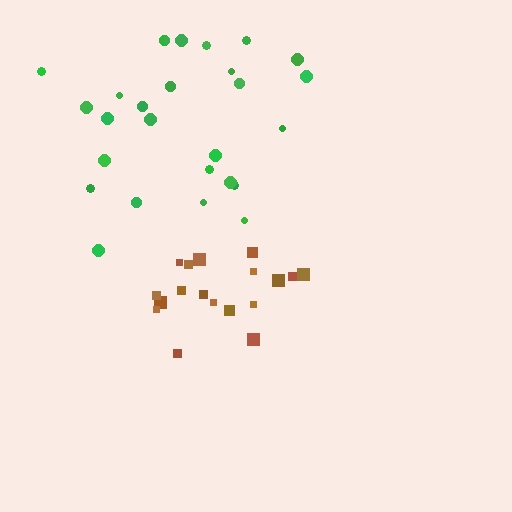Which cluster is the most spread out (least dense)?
Green.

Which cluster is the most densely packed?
Brown.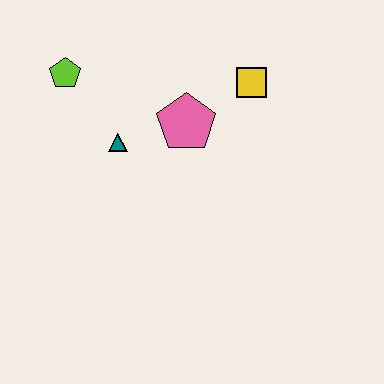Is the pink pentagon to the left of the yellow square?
Yes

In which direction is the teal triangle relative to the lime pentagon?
The teal triangle is below the lime pentagon.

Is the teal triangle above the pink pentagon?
No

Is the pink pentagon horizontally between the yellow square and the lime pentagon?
Yes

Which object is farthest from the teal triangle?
The yellow square is farthest from the teal triangle.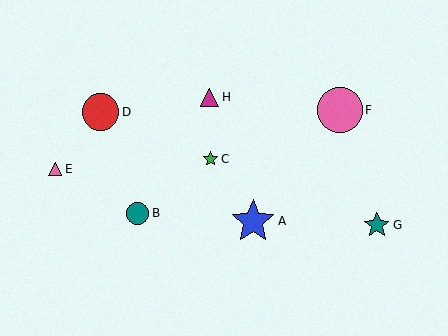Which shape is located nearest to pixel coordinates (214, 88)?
The magenta triangle (labeled H) at (210, 97) is nearest to that location.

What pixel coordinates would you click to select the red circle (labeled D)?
Click at (100, 112) to select the red circle D.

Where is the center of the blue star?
The center of the blue star is at (253, 221).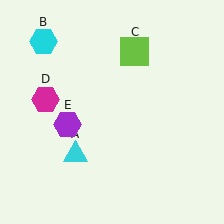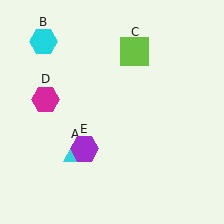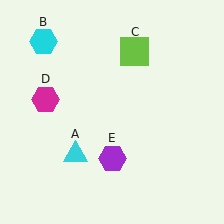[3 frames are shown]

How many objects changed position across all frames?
1 object changed position: purple hexagon (object E).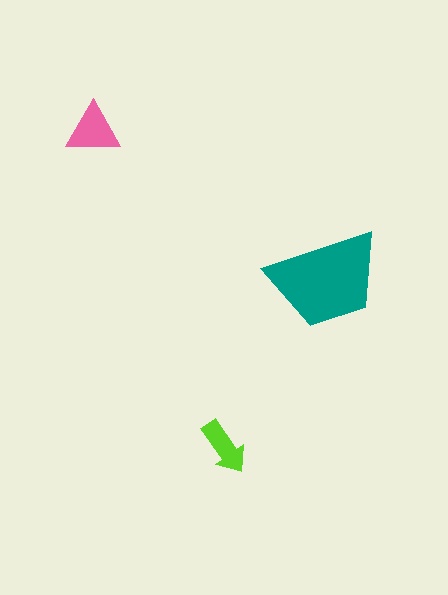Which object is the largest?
The teal trapezoid.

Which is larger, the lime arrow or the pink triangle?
The pink triangle.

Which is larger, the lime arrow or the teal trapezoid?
The teal trapezoid.